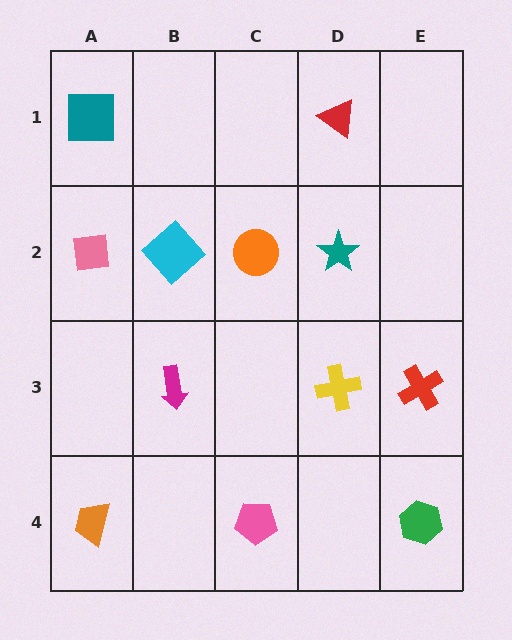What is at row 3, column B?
A magenta arrow.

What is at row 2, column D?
A teal star.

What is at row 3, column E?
A red cross.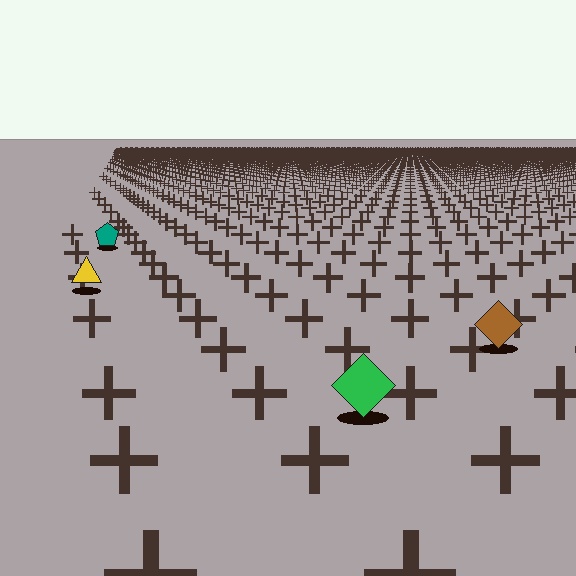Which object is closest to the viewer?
The green diamond is closest. The texture marks near it are larger and more spread out.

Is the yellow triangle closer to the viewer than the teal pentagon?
Yes. The yellow triangle is closer — you can tell from the texture gradient: the ground texture is coarser near it.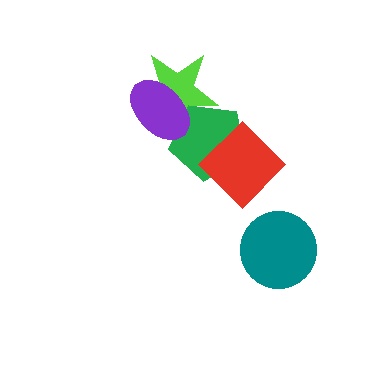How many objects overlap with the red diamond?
1 object overlaps with the red diamond.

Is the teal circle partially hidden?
No, no other shape covers it.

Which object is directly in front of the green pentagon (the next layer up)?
The purple ellipse is directly in front of the green pentagon.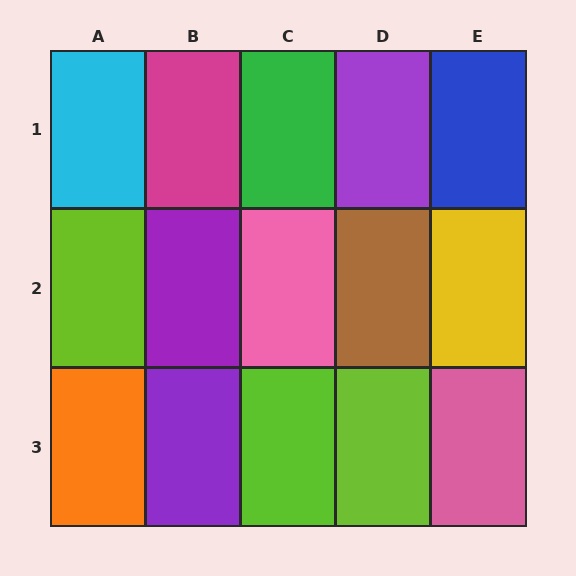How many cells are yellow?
1 cell is yellow.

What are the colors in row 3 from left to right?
Orange, purple, lime, lime, pink.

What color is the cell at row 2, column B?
Purple.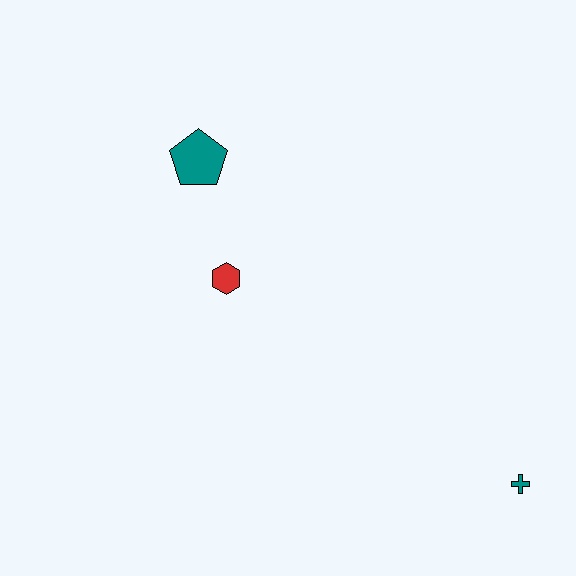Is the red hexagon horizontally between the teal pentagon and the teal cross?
Yes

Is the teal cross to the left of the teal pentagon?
No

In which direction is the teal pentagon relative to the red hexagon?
The teal pentagon is above the red hexagon.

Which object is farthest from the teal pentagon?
The teal cross is farthest from the teal pentagon.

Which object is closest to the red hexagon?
The teal pentagon is closest to the red hexagon.